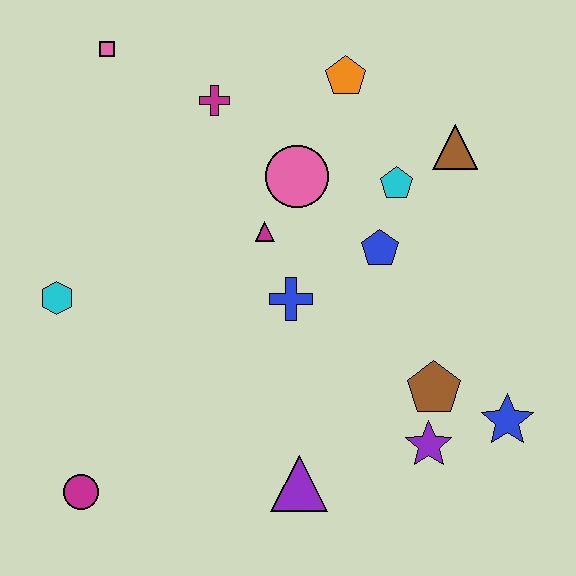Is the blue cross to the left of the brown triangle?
Yes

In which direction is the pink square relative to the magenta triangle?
The pink square is above the magenta triangle.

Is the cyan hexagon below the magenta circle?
No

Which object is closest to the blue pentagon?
The cyan pentagon is closest to the blue pentagon.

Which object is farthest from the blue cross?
The pink square is farthest from the blue cross.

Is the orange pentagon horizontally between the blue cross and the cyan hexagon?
No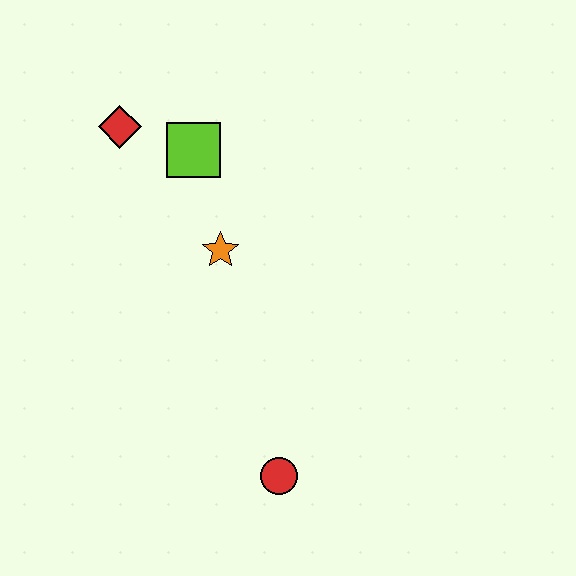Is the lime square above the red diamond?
No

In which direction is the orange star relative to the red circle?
The orange star is above the red circle.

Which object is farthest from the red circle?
The red diamond is farthest from the red circle.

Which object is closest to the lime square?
The red diamond is closest to the lime square.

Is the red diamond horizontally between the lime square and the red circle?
No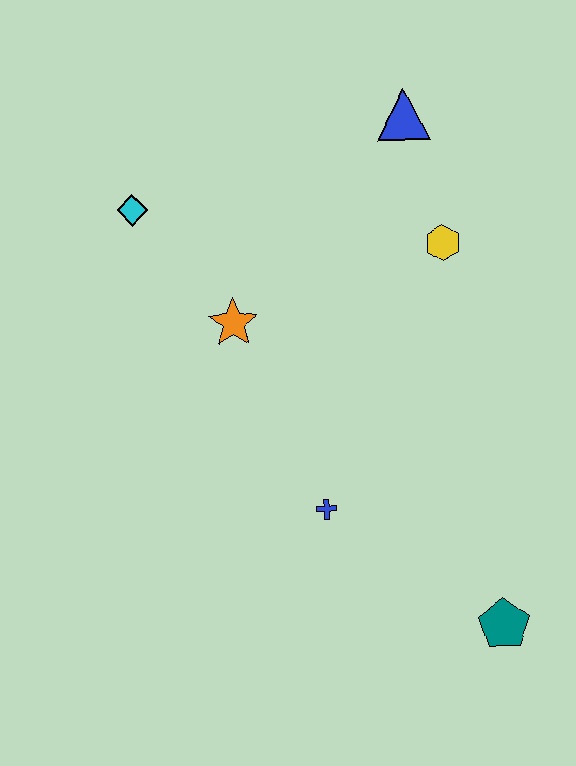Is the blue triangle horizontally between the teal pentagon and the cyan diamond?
Yes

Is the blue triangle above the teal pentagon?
Yes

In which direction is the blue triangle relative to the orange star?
The blue triangle is above the orange star.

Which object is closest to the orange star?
The cyan diamond is closest to the orange star.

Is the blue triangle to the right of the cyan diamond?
Yes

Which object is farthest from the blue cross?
The blue triangle is farthest from the blue cross.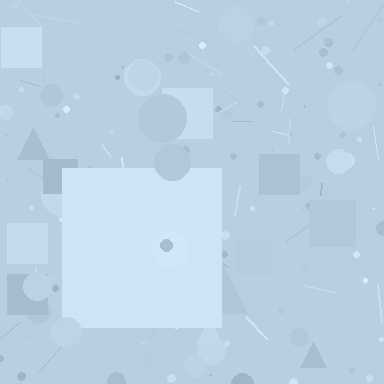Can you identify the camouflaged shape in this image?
The camouflaged shape is a square.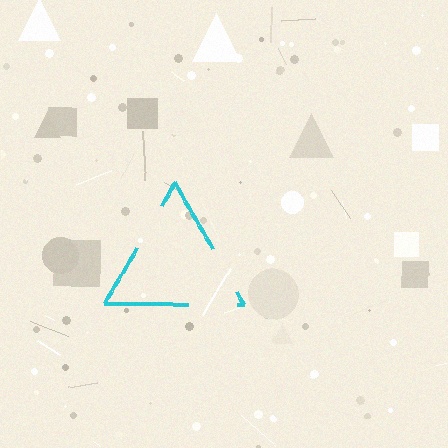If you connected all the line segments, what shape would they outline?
They would outline a triangle.